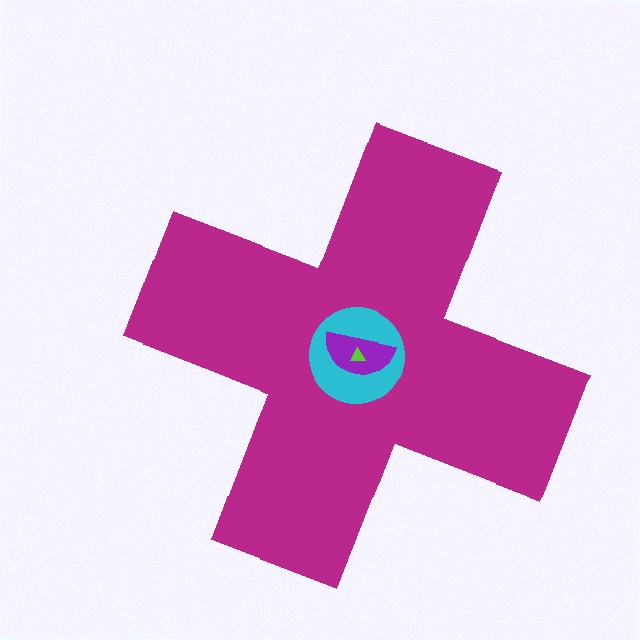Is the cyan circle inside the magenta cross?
Yes.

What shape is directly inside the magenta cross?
The cyan circle.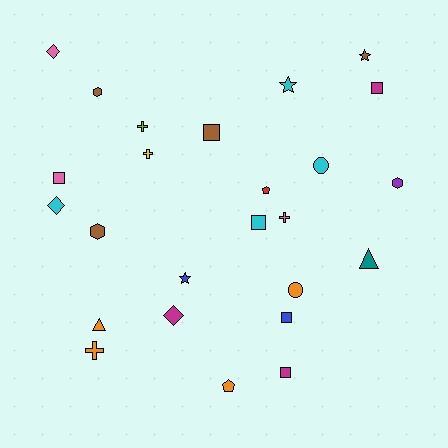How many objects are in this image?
There are 25 objects.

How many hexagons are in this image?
There are 3 hexagons.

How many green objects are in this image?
There are no green objects.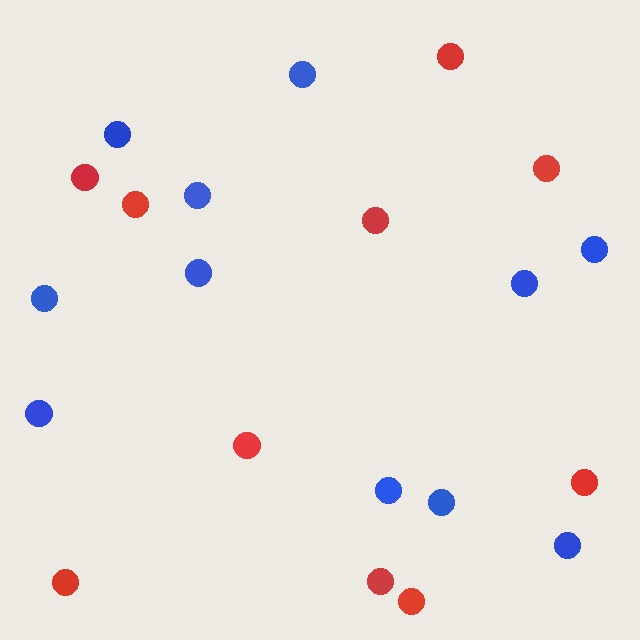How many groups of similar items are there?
There are 2 groups: one group of red circles (10) and one group of blue circles (11).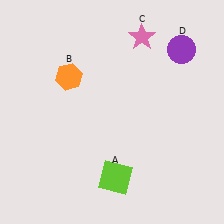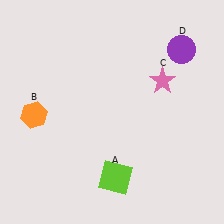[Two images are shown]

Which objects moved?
The objects that moved are: the orange hexagon (B), the pink star (C).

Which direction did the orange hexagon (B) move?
The orange hexagon (B) moved down.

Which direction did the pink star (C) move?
The pink star (C) moved down.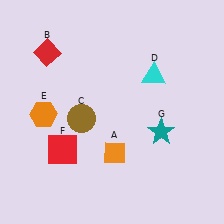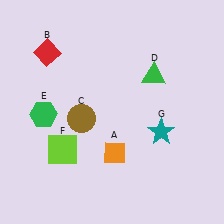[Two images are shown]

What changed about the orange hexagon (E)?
In Image 1, E is orange. In Image 2, it changed to green.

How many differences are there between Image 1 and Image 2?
There are 3 differences between the two images.